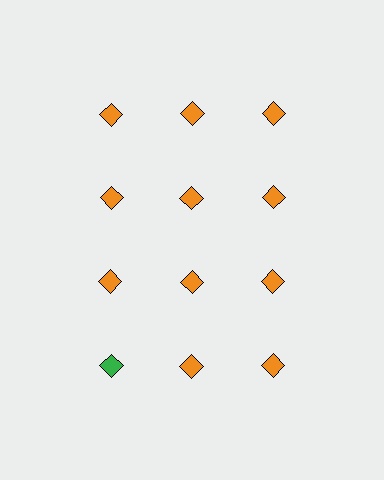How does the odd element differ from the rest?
It has a different color: green instead of orange.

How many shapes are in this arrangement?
There are 12 shapes arranged in a grid pattern.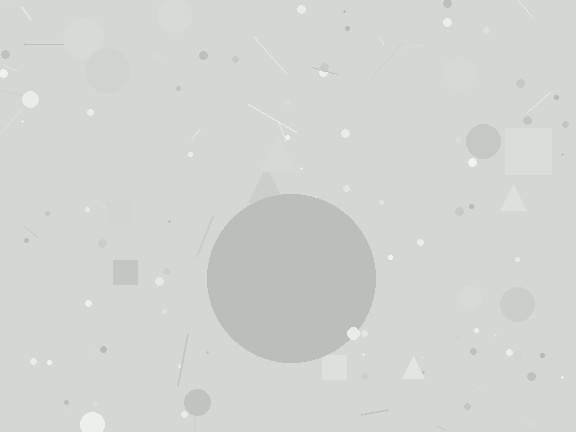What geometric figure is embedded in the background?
A circle is embedded in the background.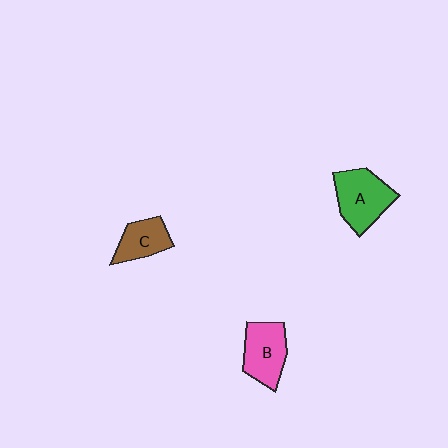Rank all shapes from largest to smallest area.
From largest to smallest: A (green), B (pink), C (brown).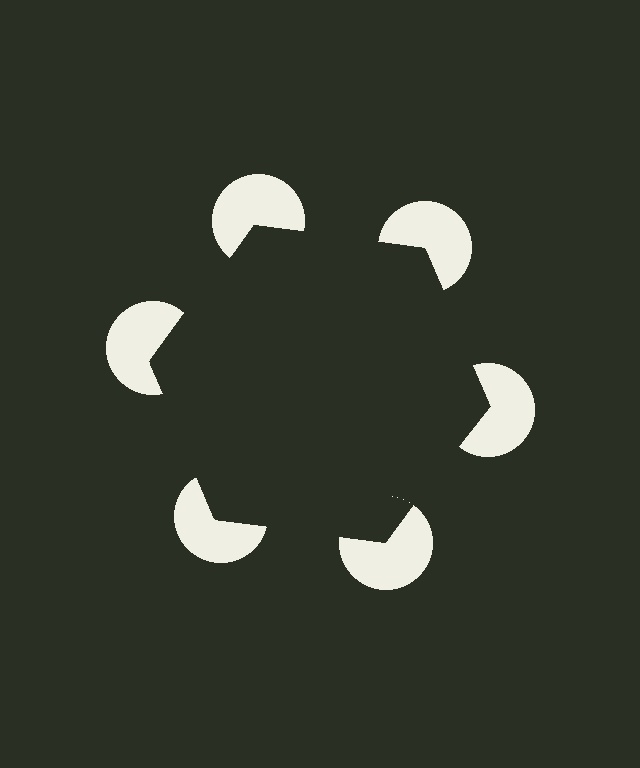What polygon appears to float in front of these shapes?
An illusory hexagon — its edges are inferred from the aligned wedge cuts in the pac-man discs, not physically drawn.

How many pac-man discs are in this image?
There are 6 — one at each vertex of the illusory hexagon.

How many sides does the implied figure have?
6 sides.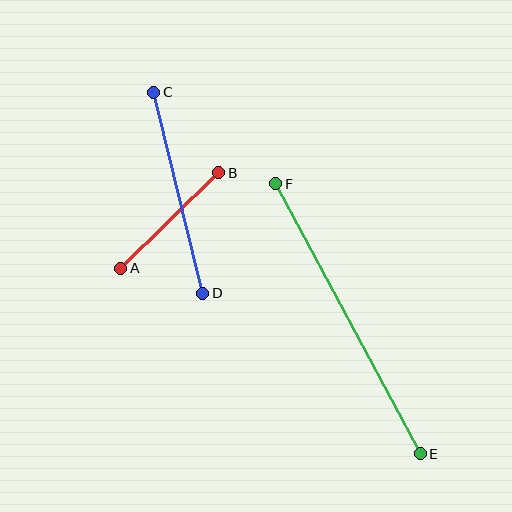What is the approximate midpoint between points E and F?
The midpoint is at approximately (348, 319) pixels.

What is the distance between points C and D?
The distance is approximately 207 pixels.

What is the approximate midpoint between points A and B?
The midpoint is at approximately (170, 221) pixels.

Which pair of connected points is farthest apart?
Points E and F are farthest apart.